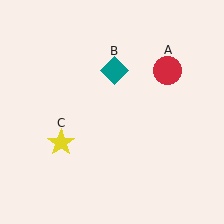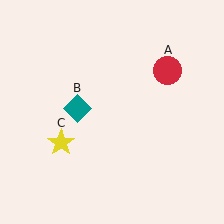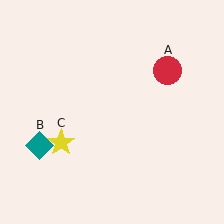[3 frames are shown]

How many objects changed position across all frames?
1 object changed position: teal diamond (object B).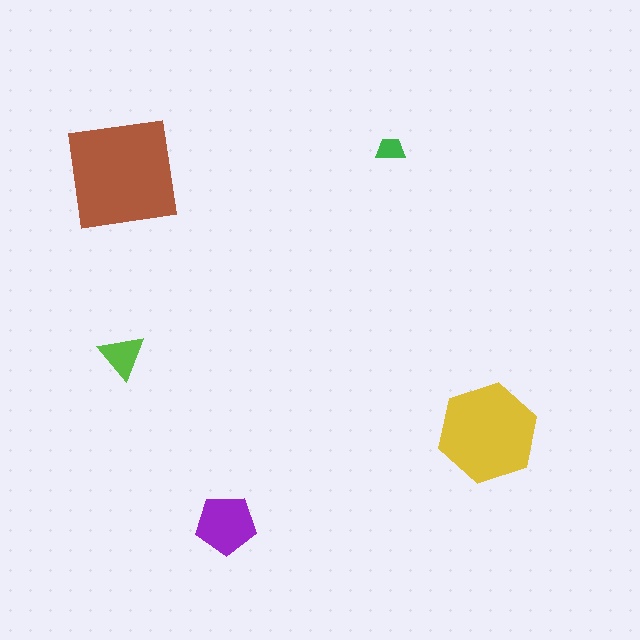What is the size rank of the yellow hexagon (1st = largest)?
2nd.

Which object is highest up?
The green trapezoid is topmost.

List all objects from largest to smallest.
The brown square, the yellow hexagon, the purple pentagon, the lime triangle, the green trapezoid.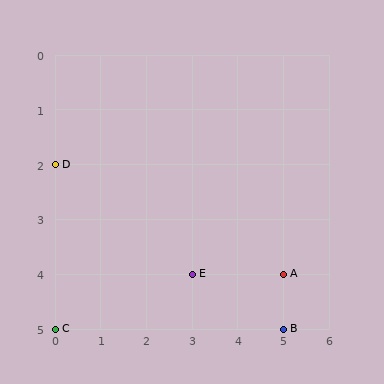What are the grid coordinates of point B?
Point B is at grid coordinates (5, 5).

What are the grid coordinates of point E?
Point E is at grid coordinates (3, 4).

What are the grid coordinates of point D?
Point D is at grid coordinates (0, 2).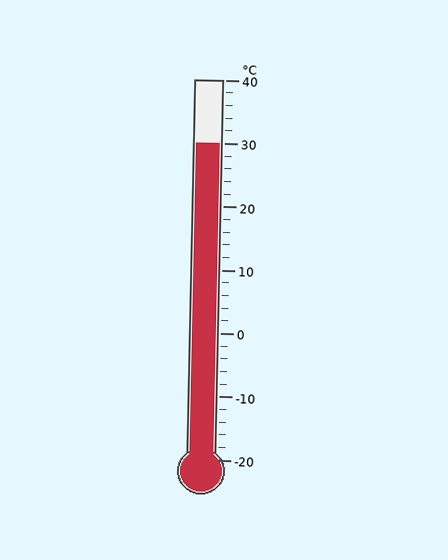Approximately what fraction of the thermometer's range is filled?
The thermometer is filled to approximately 85% of its range.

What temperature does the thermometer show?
The thermometer shows approximately 30°C.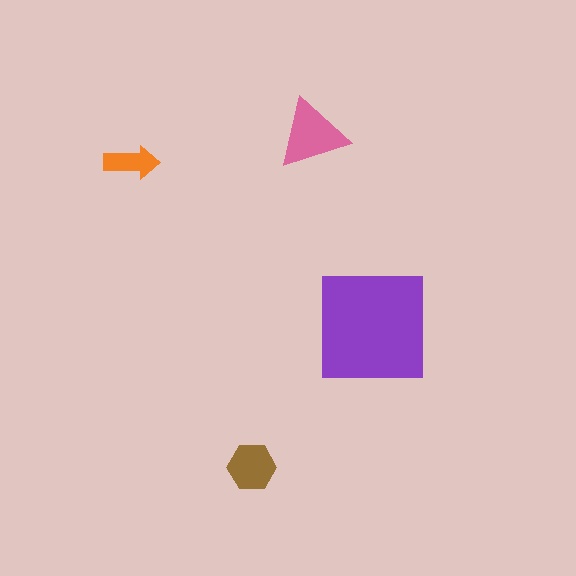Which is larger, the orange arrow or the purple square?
The purple square.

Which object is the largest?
The purple square.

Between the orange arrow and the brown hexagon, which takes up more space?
The brown hexagon.